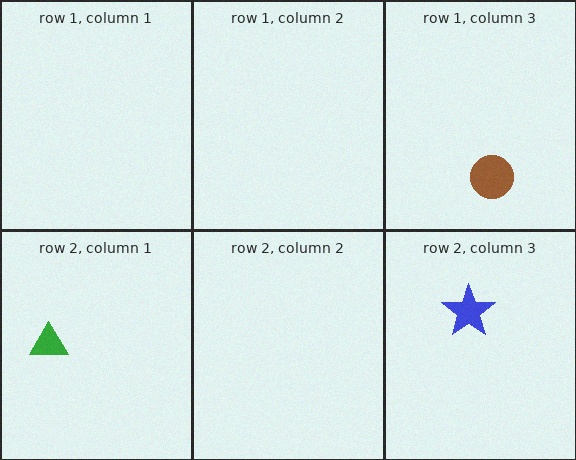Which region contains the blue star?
The row 2, column 3 region.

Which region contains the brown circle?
The row 1, column 3 region.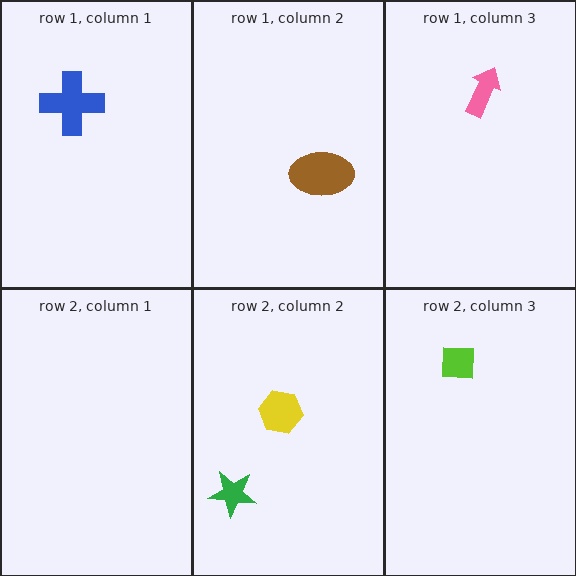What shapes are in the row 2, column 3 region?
The lime square.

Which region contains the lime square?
The row 2, column 3 region.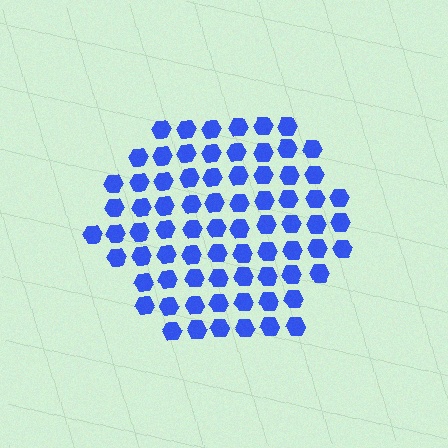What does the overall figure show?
The overall figure shows a hexagon.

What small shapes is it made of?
It is made of small hexagons.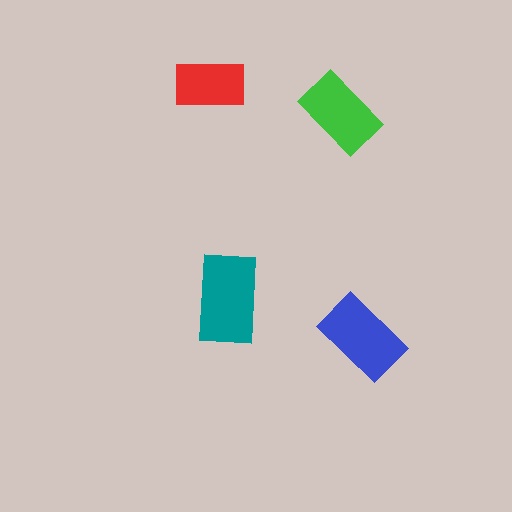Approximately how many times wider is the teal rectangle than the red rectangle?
About 1.5 times wider.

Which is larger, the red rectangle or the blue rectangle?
The blue one.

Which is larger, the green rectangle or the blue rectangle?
The blue one.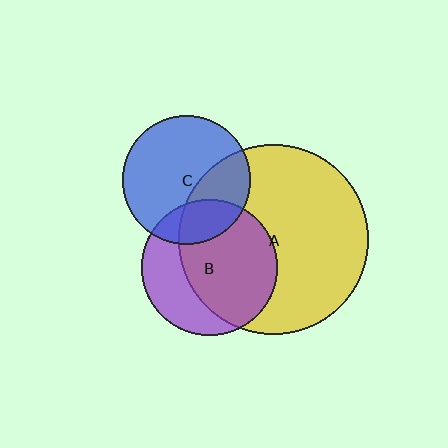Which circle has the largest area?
Circle A (yellow).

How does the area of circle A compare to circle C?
Approximately 2.2 times.